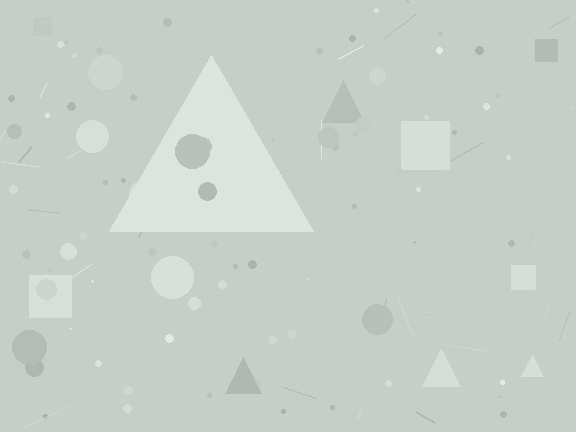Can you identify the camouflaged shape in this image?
The camouflaged shape is a triangle.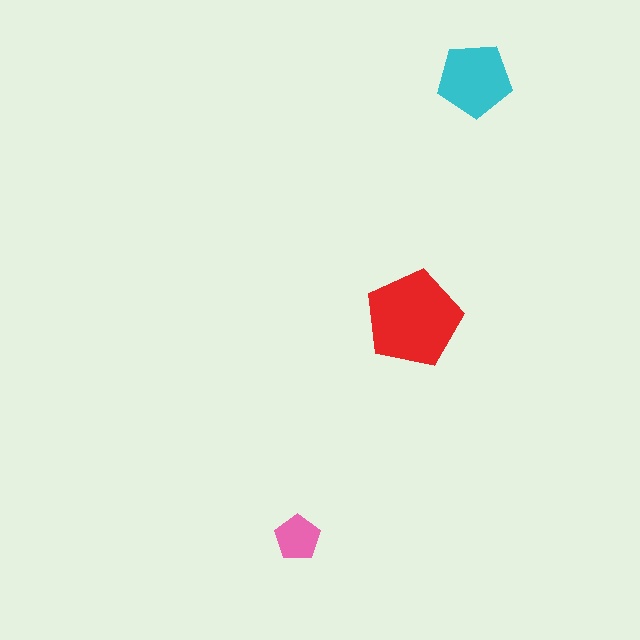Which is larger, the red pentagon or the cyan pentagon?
The red one.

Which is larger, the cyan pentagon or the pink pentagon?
The cyan one.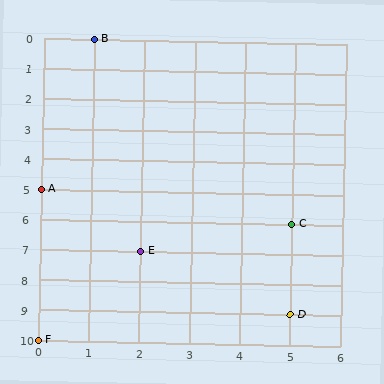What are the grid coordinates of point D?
Point D is at grid coordinates (5, 9).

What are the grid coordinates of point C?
Point C is at grid coordinates (5, 6).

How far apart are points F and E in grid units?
Points F and E are 2 columns and 3 rows apart (about 3.6 grid units diagonally).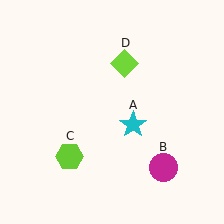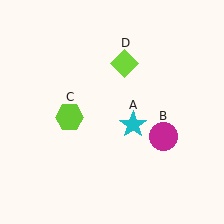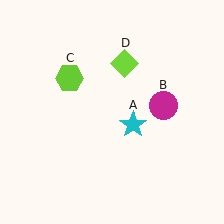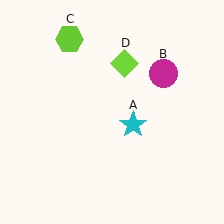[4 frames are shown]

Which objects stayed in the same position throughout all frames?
Cyan star (object A) and lime diamond (object D) remained stationary.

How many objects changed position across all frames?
2 objects changed position: magenta circle (object B), lime hexagon (object C).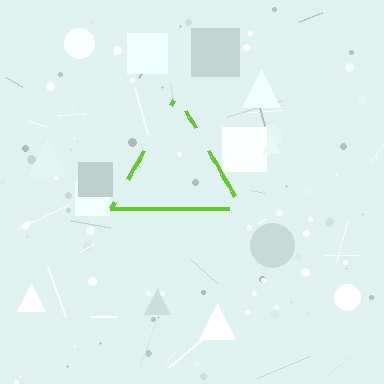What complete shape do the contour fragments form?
The contour fragments form a triangle.